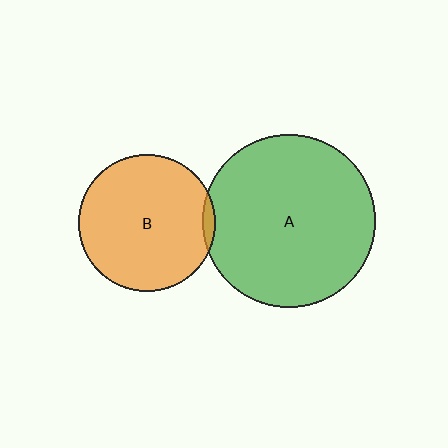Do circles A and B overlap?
Yes.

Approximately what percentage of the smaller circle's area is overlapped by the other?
Approximately 5%.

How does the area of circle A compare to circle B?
Approximately 1.6 times.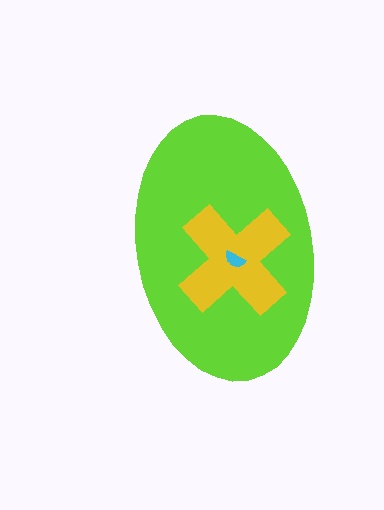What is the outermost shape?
The lime ellipse.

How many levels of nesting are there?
3.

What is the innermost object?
The cyan semicircle.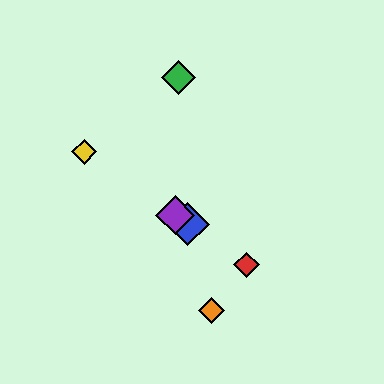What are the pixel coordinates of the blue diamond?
The blue diamond is at (188, 224).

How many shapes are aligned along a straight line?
4 shapes (the red diamond, the blue diamond, the yellow diamond, the purple diamond) are aligned along a straight line.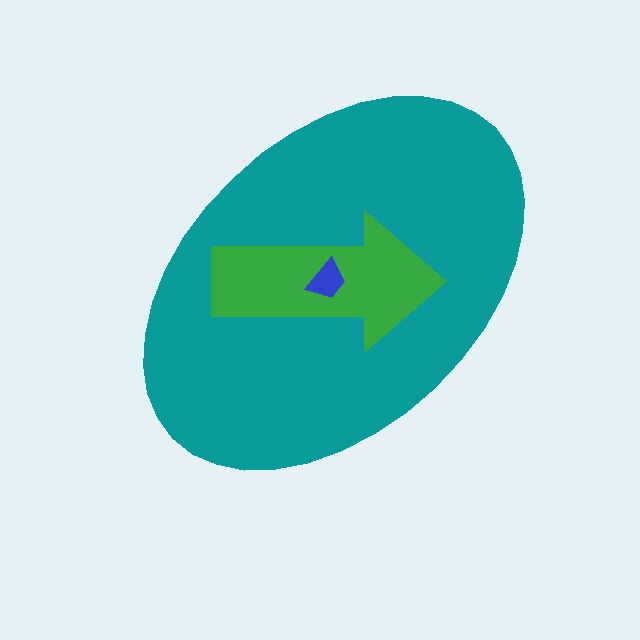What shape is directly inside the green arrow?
The blue trapezoid.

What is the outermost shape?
The teal ellipse.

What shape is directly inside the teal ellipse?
The green arrow.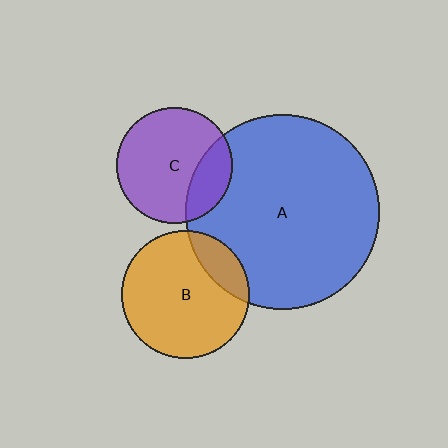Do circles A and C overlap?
Yes.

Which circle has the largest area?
Circle A (blue).